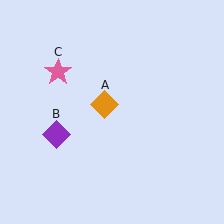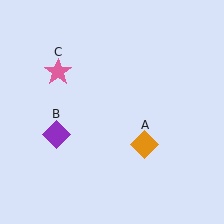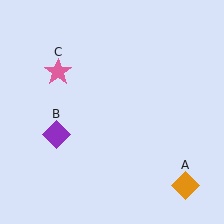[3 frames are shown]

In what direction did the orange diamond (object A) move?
The orange diamond (object A) moved down and to the right.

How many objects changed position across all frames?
1 object changed position: orange diamond (object A).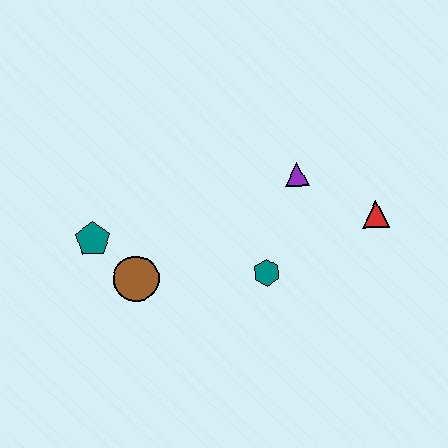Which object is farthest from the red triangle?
The teal pentagon is farthest from the red triangle.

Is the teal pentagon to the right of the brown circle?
No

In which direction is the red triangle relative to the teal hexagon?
The red triangle is to the right of the teal hexagon.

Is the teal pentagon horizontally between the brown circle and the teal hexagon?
No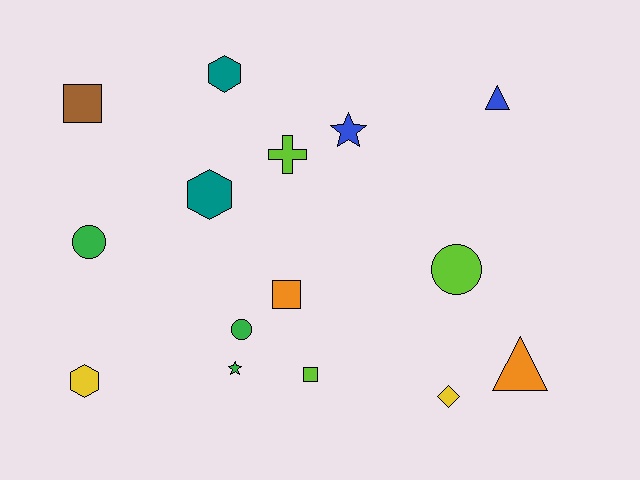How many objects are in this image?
There are 15 objects.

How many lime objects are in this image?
There are 3 lime objects.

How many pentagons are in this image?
There are no pentagons.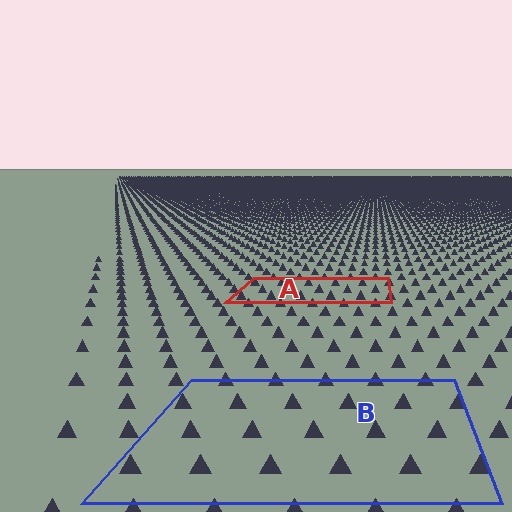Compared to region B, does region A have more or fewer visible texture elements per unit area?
Region A has more texture elements per unit area — they are packed more densely because it is farther away.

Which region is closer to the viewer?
Region B is closer. The texture elements there are larger and more spread out.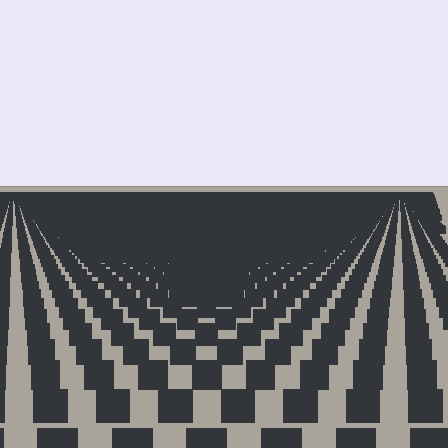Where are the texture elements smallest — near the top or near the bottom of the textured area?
Near the top.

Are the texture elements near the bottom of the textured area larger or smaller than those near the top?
Larger. Near the bottom, elements are closer to the viewer and appear at a bigger on-screen size.